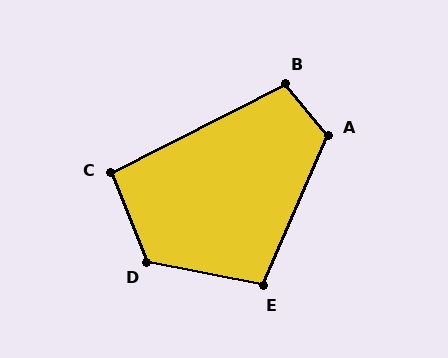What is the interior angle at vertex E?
Approximately 102 degrees (obtuse).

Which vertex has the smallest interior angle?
C, at approximately 95 degrees.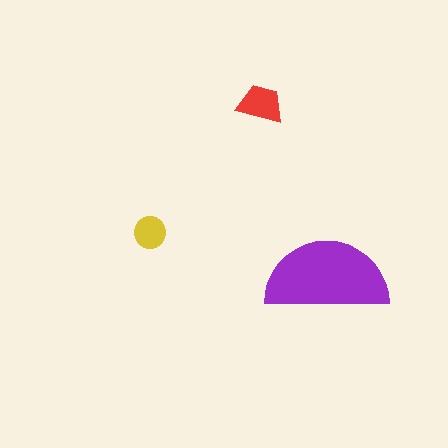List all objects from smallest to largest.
The yellow circle, the red trapezoid, the purple semicircle.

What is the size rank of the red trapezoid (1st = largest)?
2nd.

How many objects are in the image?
There are 3 objects in the image.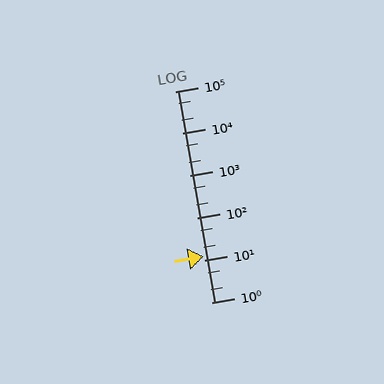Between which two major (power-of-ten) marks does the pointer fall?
The pointer is between 10 and 100.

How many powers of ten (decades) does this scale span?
The scale spans 5 decades, from 1 to 100000.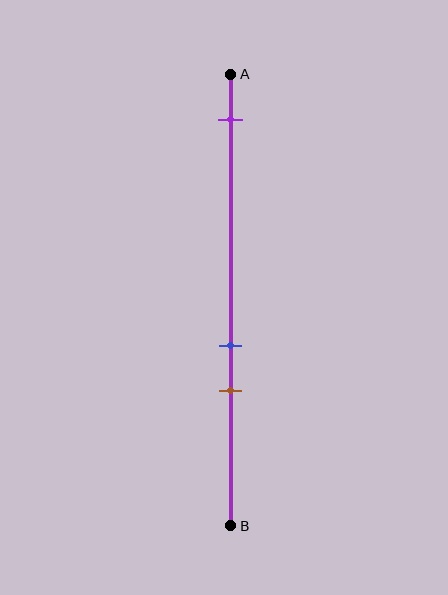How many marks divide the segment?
There are 3 marks dividing the segment.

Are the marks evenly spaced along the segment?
No, the marks are not evenly spaced.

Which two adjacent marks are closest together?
The blue and brown marks are the closest adjacent pair.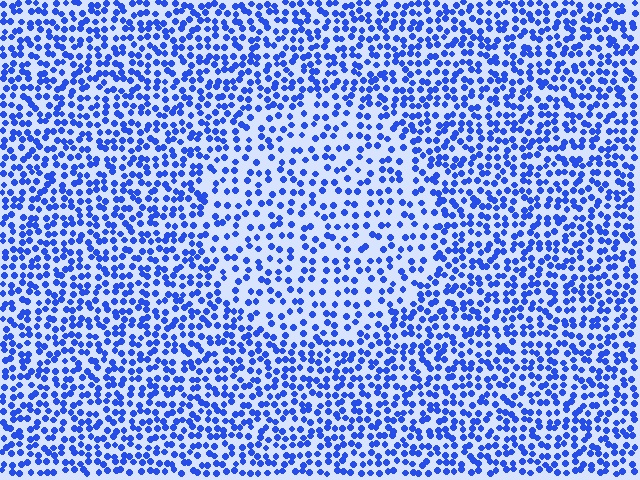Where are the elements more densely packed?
The elements are more densely packed outside the circle boundary.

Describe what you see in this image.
The image contains small blue elements arranged at two different densities. A circle-shaped region is visible where the elements are less densely packed than the surrounding area.